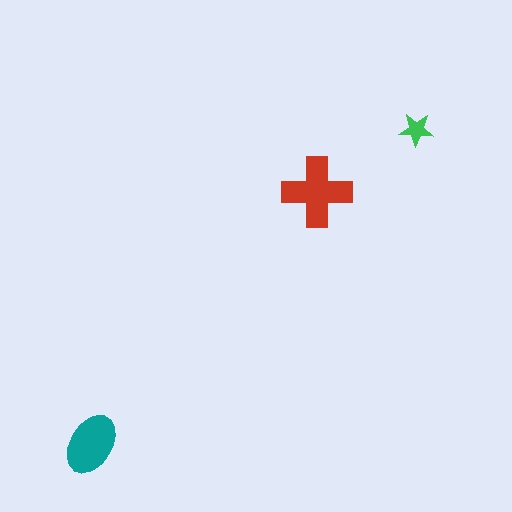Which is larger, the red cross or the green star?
The red cross.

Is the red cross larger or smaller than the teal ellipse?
Larger.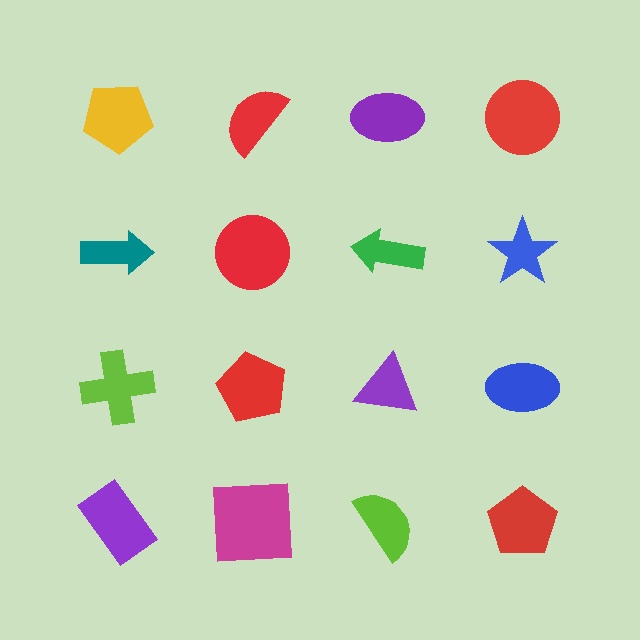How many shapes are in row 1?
4 shapes.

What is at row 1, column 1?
A yellow pentagon.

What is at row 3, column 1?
A lime cross.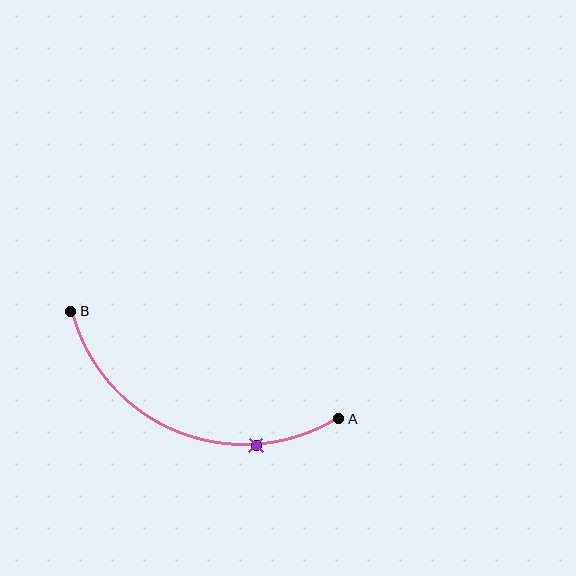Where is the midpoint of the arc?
The arc midpoint is the point on the curve farthest from the straight line joining A and B. It sits below that line.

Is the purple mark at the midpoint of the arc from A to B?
No. The purple mark lies on the arc but is closer to endpoint A. The arc midpoint would be at the point on the curve equidistant along the arc from both A and B.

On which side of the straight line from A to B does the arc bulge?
The arc bulges below the straight line connecting A and B.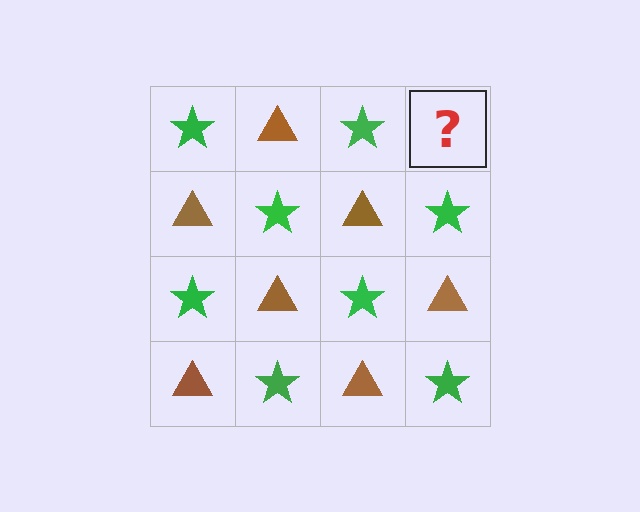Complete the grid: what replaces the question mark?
The question mark should be replaced with a brown triangle.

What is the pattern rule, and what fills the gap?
The rule is that it alternates green star and brown triangle in a checkerboard pattern. The gap should be filled with a brown triangle.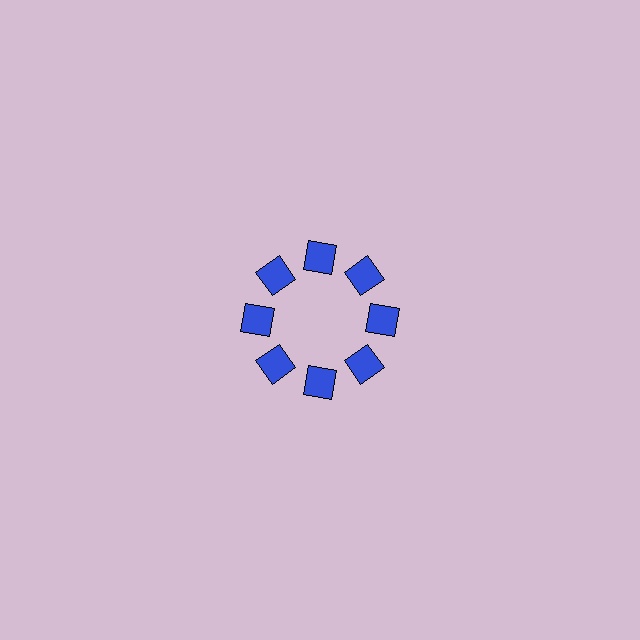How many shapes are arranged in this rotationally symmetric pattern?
There are 8 shapes, arranged in 8 groups of 1.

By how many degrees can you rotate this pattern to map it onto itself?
The pattern maps onto itself every 45 degrees of rotation.